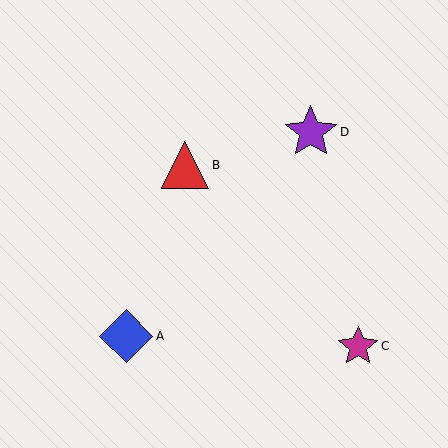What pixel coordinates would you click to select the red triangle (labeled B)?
Click at (185, 165) to select the red triangle B.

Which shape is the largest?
The purple star (labeled D) is the largest.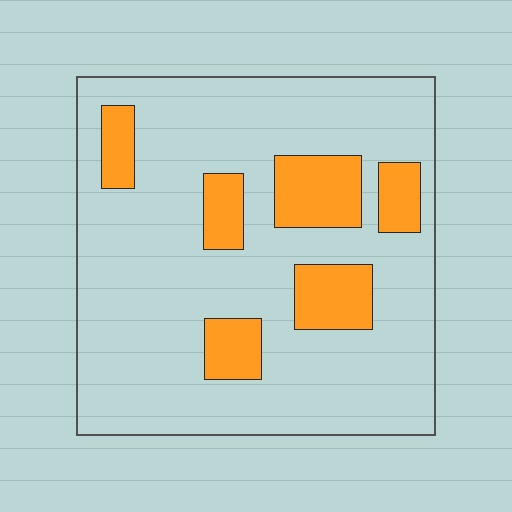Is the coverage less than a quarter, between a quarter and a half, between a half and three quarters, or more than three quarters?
Less than a quarter.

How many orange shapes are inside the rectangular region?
6.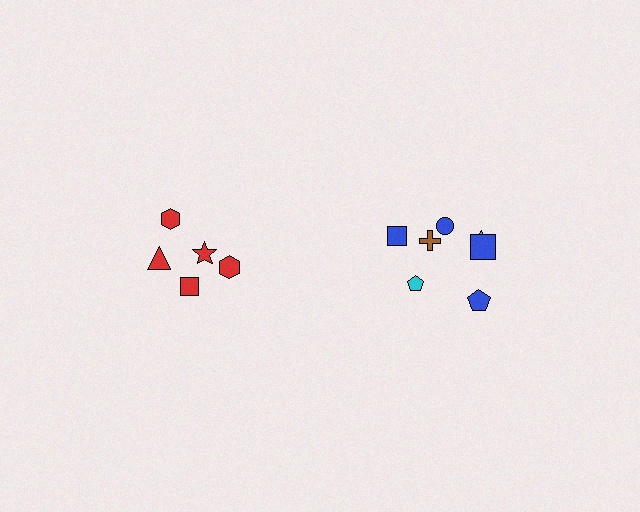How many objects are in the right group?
There are 7 objects.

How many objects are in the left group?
There are 5 objects.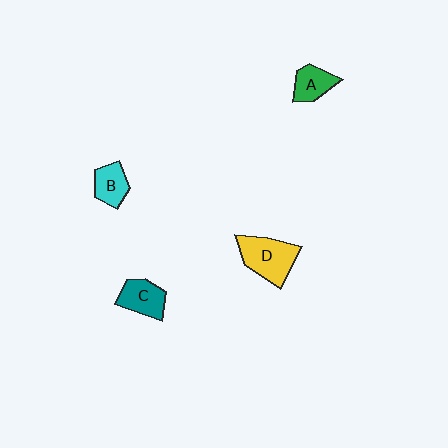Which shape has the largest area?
Shape D (yellow).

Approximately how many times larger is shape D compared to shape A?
Approximately 1.7 times.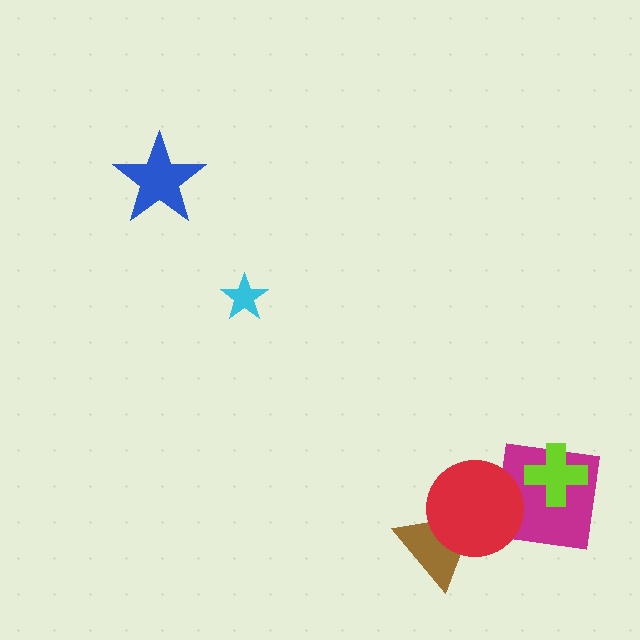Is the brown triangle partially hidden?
Yes, it is partially covered by another shape.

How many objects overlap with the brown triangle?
1 object overlaps with the brown triangle.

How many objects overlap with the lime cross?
1 object overlaps with the lime cross.